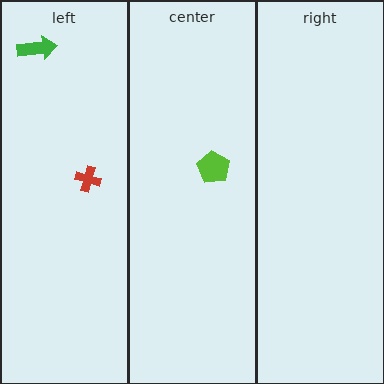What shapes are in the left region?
The green arrow, the red cross.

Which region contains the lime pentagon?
The center region.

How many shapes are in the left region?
2.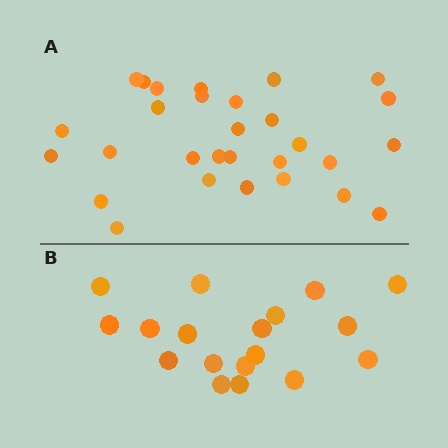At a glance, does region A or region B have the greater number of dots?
Region A (the top region) has more dots.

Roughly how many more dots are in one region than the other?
Region A has roughly 12 or so more dots than region B.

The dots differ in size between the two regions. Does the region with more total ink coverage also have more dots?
No. Region B has more total ink coverage because its dots are larger, but region A actually contains more individual dots. Total area can be misleading — the number of items is what matters here.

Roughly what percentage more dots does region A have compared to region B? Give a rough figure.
About 60% more.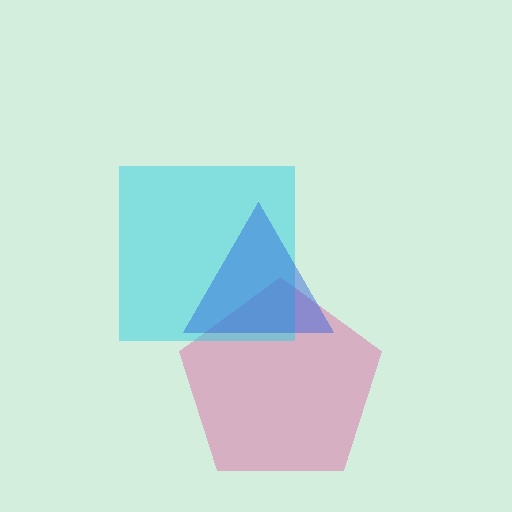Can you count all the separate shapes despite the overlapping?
Yes, there are 3 separate shapes.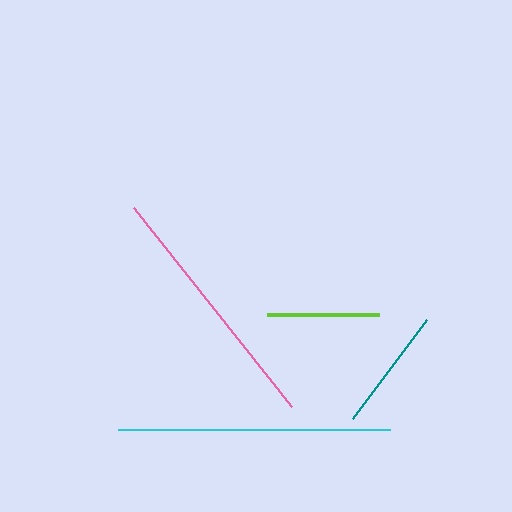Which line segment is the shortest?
The lime line is the shortest at approximately 111 pixels.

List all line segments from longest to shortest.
From longest to shortest: cyan, pink, teal, lime.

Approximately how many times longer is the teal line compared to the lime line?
The teal line is approximately 1.1 times the length of the lime line.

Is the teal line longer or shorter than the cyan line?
The cyan line is longer than the teal line.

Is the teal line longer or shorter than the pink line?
The pink line is longer than the teal line.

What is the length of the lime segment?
The lime segment is approximately 111 pixels long.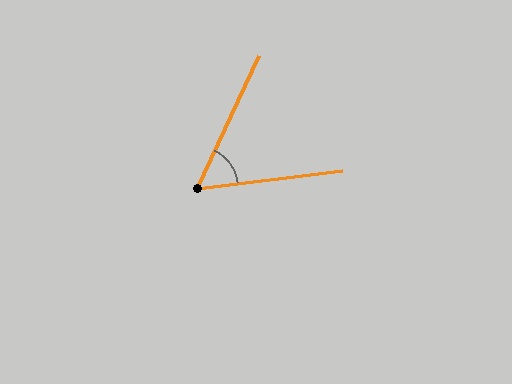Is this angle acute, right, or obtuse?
It is acute.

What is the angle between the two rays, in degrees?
Approximately 58 degrees.